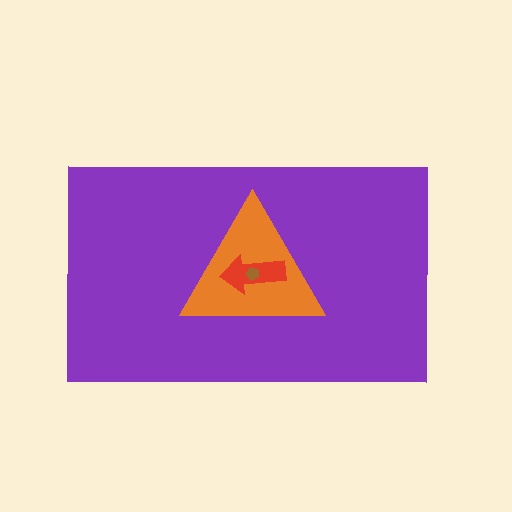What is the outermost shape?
The purple rectangle.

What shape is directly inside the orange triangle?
The red arrow.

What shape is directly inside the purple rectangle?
The orange triangle.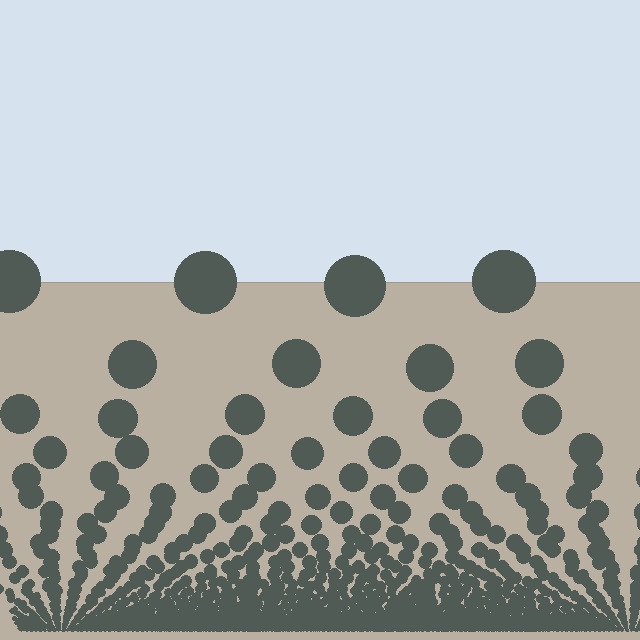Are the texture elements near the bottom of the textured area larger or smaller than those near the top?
Smaller. The gradient is inverted — elements near the bottom are smaller and denser.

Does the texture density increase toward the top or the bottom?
Density increases toward the bottom.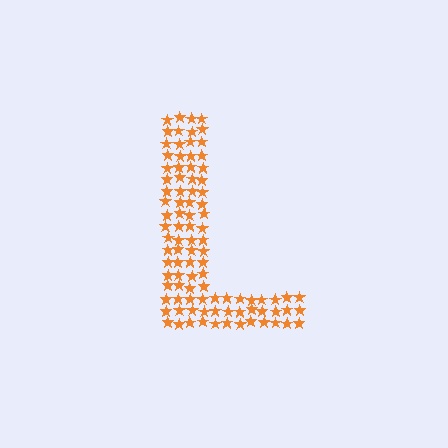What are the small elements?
The small elements are stars.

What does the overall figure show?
The overall figure shows the letter L.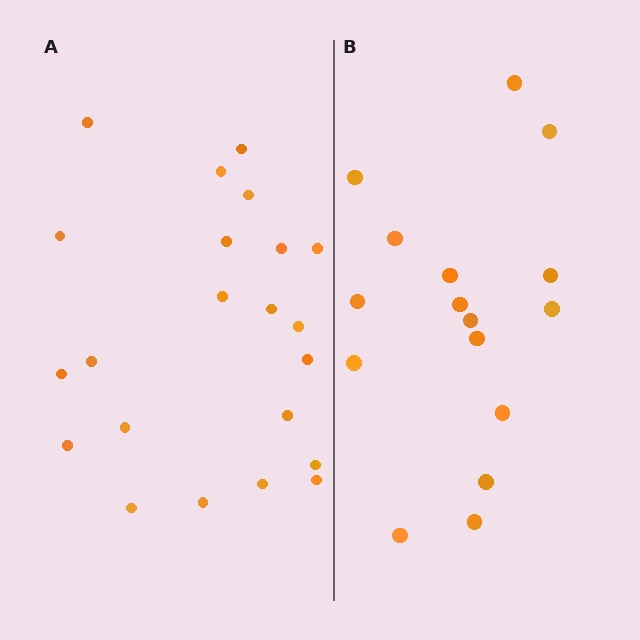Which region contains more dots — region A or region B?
Region A (the left region) has more dots.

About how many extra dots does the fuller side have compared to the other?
Region A has about 6 more dots than region B.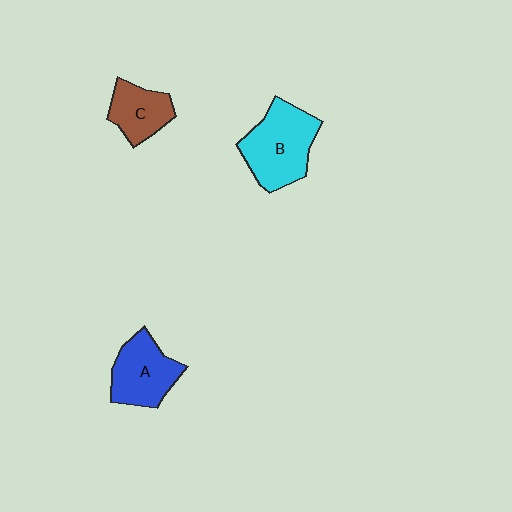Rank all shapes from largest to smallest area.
From largest to smallest: B (cyan), A (blue), C (brown).